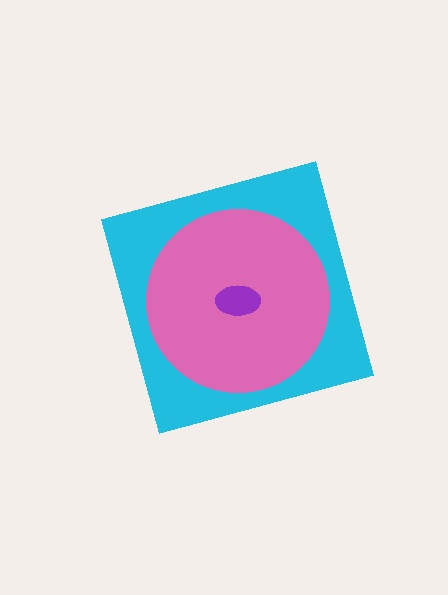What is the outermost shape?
The cyan diamond.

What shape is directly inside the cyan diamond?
The pink circle.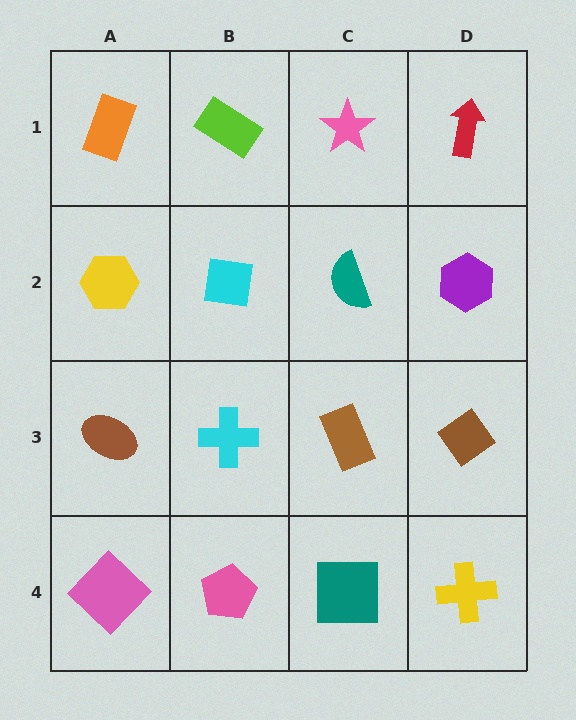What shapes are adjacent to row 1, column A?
A yellow hexagon (row 2, column A), a lime rectangle (row 1, column B).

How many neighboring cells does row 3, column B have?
4.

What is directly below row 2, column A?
A brown ellipse.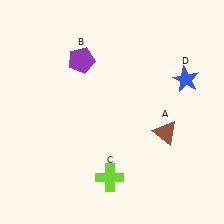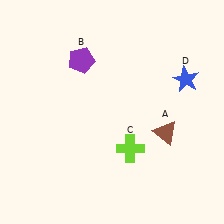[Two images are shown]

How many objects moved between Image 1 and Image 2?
1 object moved between the two images.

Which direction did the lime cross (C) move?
The lime cross (C) moved up.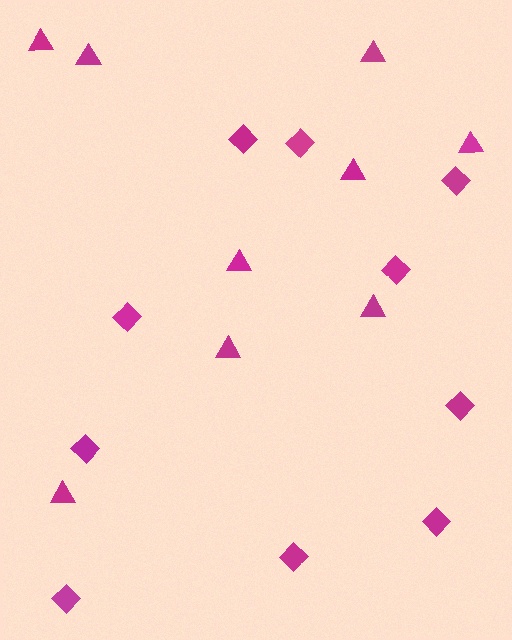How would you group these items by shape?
There are 2 groups: one group of diamonds (10) and one group of triangles (9).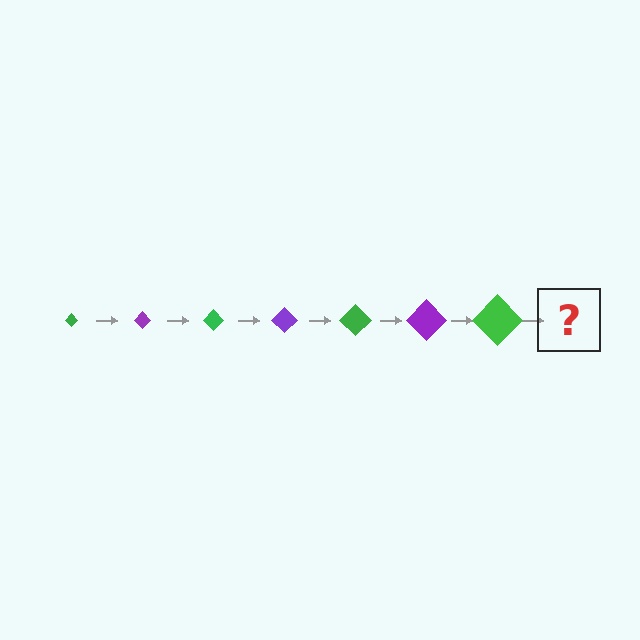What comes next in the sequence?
The next element should be a purple diamond, larger than the previous one.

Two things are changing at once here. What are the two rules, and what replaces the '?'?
The two rules are that the diamond grows larger each step and the color cycles through green and purple. The '?' should be a purple diamond, larger than the previous one.